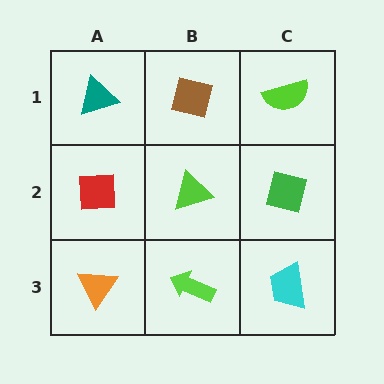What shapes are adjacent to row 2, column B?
A brown square (row 1, column B), a lime arrow (row 3, column B), a red square (row 2, column A), a green square (row 2, column C).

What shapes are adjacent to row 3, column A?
A red square (row 2, column A), a lime arrow (row 3, column B).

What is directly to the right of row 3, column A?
A lime arrow.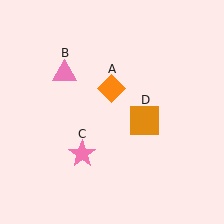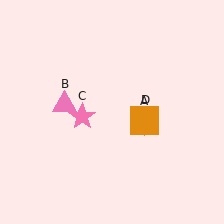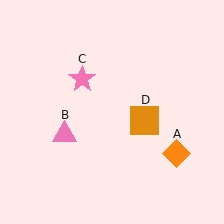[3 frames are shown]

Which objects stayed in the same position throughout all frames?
Orange square (object D) remained stationary.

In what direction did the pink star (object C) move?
The pink star (object C) moved up.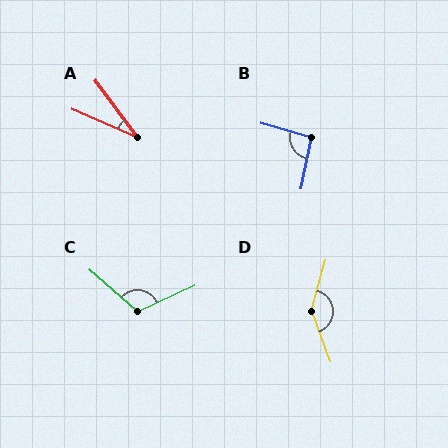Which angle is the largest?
D, at approximately 145 degrees.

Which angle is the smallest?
A, at approximately 30 degrees.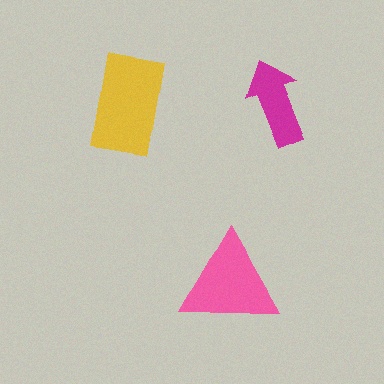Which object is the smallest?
The magenta arrow.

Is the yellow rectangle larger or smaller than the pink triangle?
Larger.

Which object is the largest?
The yellow rectangle.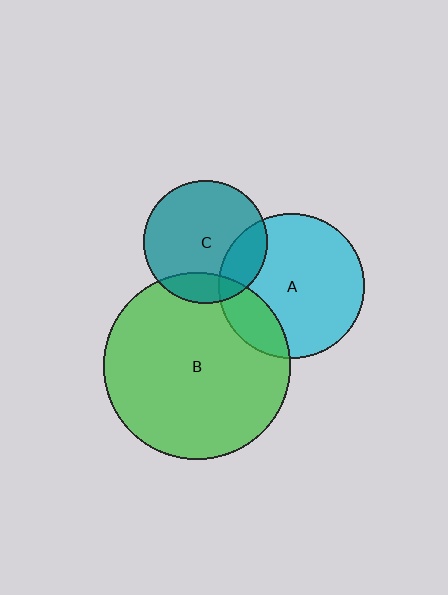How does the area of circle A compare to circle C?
Approximately 1.4 times.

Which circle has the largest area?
Circle B (green).